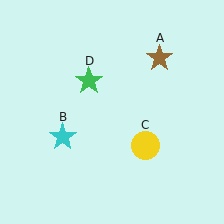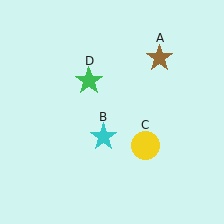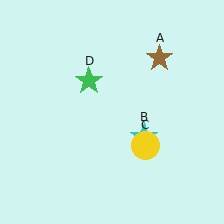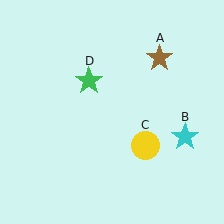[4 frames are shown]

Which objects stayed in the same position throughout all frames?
Brown star (object A) and yellow circle (object C) and green star (object D) remained stationary.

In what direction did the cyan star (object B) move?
The cyan star (object B) moved right.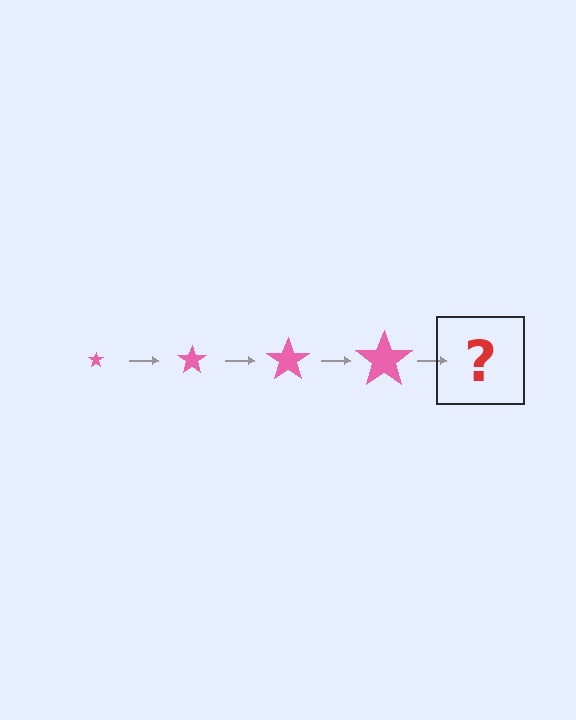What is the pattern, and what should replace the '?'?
The pattern is that the star gets progressively larger each step. The '?' should be a pink star, larger than the previous one.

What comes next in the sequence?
The next element should be a pink star, larger than the previous one.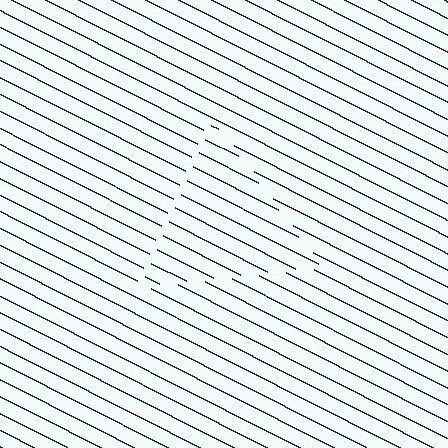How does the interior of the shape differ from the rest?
The interior of the shape contains the same grating, shifted by half a period — the contour is defined by the phase discontinuity where line-ends from the inner and outer gratings abut.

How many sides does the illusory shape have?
3 sides — the line-ends trace a triangle.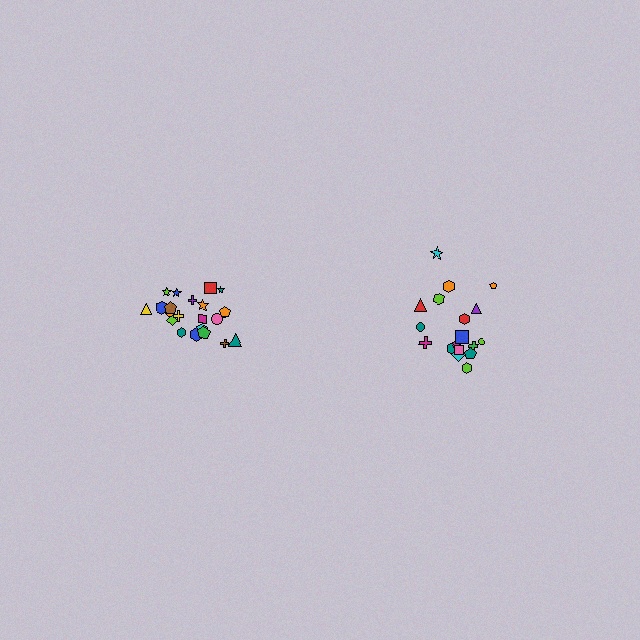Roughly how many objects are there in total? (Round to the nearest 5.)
Roughly 40 objects in total.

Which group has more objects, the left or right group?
The left group.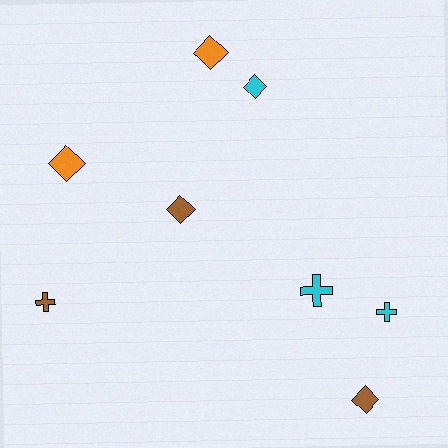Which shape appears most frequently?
Diamond, with 5 objects.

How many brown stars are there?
There are no brown stars.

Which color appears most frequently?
Brown, with 3 objects.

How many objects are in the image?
There are 8 objects.